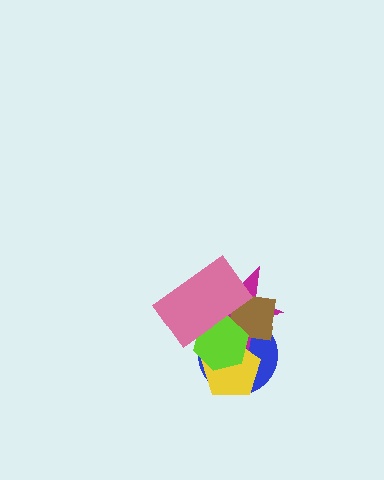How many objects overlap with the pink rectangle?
4 objects overlap with the pink rectangle.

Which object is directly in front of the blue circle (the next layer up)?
The magenta star is directly in front of the blue circle.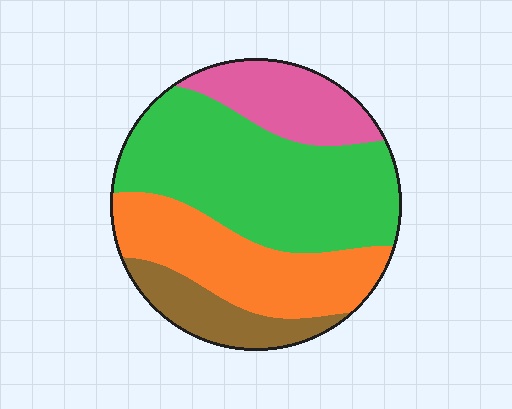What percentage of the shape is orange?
Orange takes up about one quarter (1/4) of the shape.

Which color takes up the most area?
Green, at roughly 45%.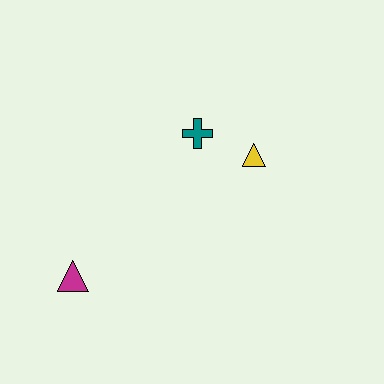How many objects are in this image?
There are 3 objects.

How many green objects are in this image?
There are no green objects.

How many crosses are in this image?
There is 1 cross.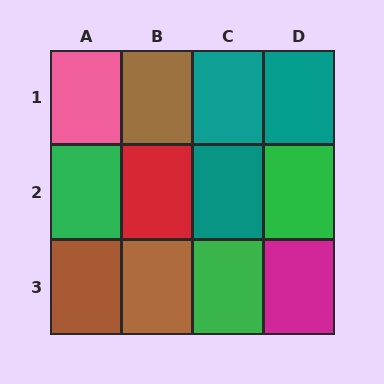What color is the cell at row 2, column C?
Teal.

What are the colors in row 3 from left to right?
Brown, brown, green, magenta.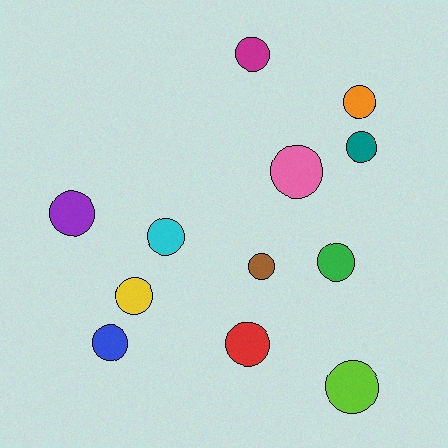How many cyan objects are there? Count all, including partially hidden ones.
There is 1 cyan object.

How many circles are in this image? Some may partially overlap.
There are 12 circles.